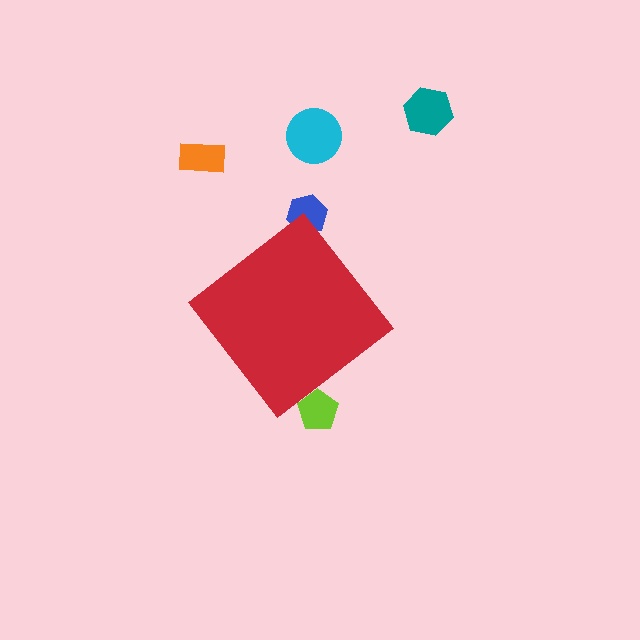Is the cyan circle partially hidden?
No, the cyan circle is fully visible.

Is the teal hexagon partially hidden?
No, the teal hexagon is fully visible.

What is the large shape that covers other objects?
A red diamond.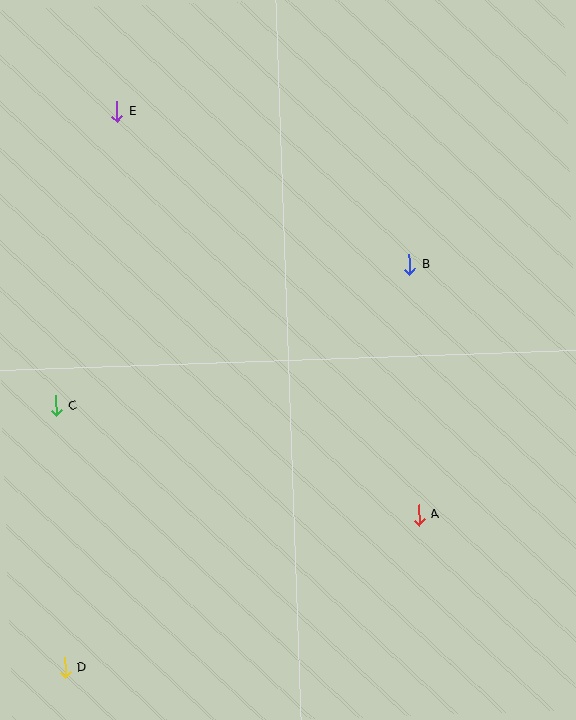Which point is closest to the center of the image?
Point B at (409, 264) is closest to the center.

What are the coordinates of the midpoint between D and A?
The midpoint between D and A is at (242, 591).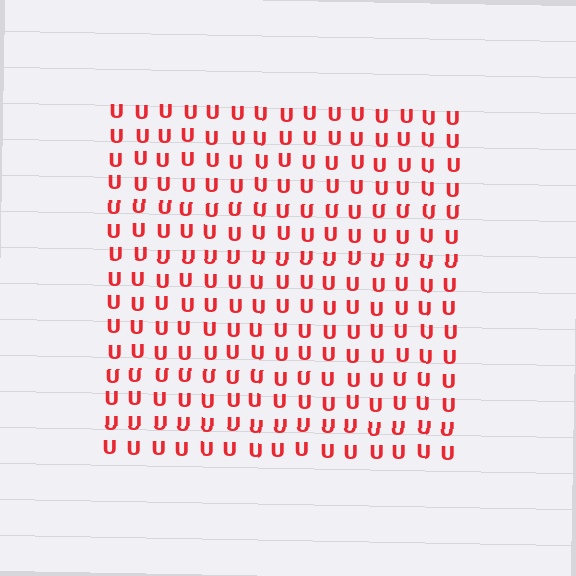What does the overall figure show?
The overall figure shows a square.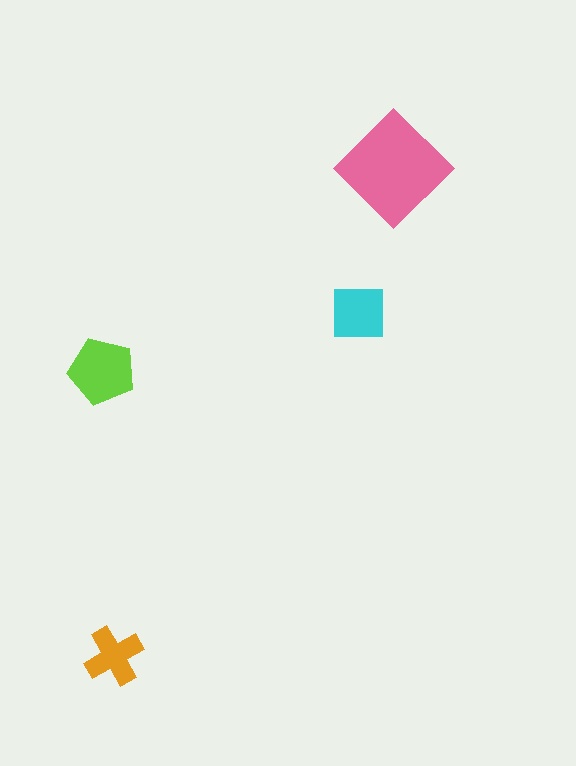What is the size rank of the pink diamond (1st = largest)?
1st.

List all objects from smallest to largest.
The orange cross, the cyan square, the lime pentagon, the pink diamond.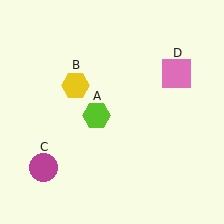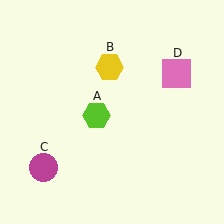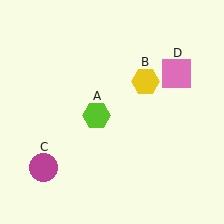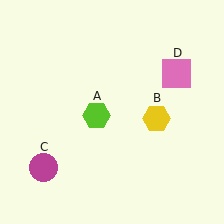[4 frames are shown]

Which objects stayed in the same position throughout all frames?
Lime hexagon (object A) and magenta circle (object C) and pink square (object D) remained stationary.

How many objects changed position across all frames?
1 object changed position: yellow hexagon (object B).